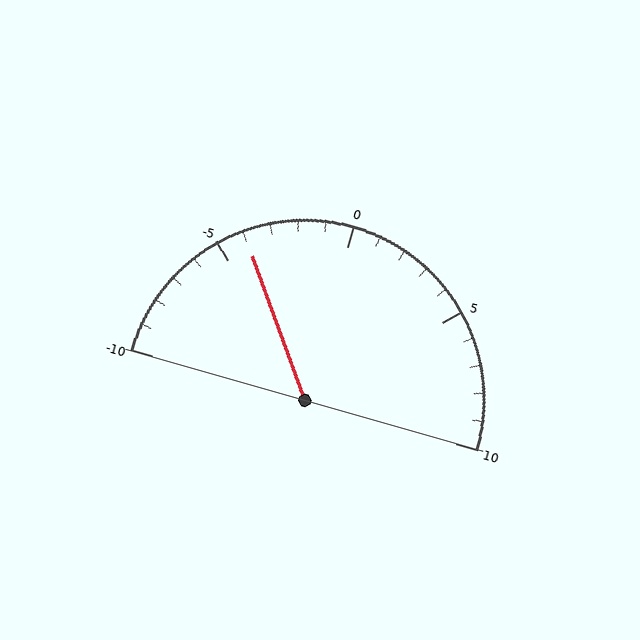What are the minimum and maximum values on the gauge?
The gauge ranges from -10 to 10.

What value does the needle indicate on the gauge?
The needle indicates approximately -4.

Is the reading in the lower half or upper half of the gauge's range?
The reading is in the lower half of the range (-10 to 10).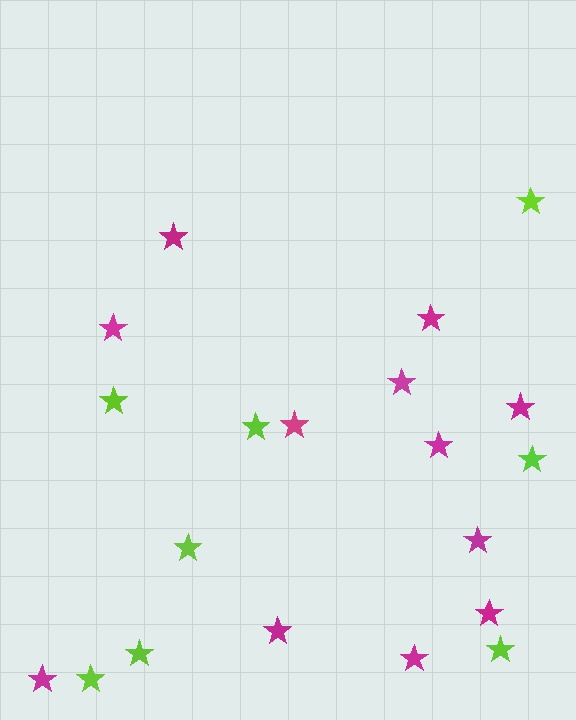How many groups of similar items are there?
There are 2 groups: one group of lime stars (8) and one group of magenta stars (12).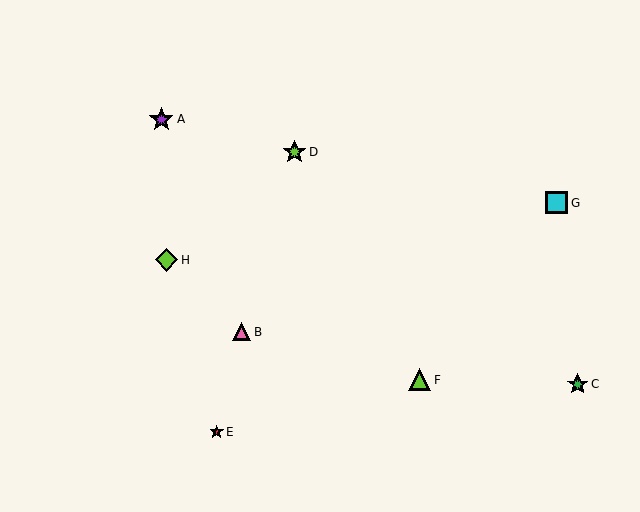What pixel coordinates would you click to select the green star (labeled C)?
Click at (578, 384) to select the green star C.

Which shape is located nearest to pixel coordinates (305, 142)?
The lime star (labeled D) at (294, 152) is nearest to that location.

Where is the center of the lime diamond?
The center of the lime diamond is at (167, 260).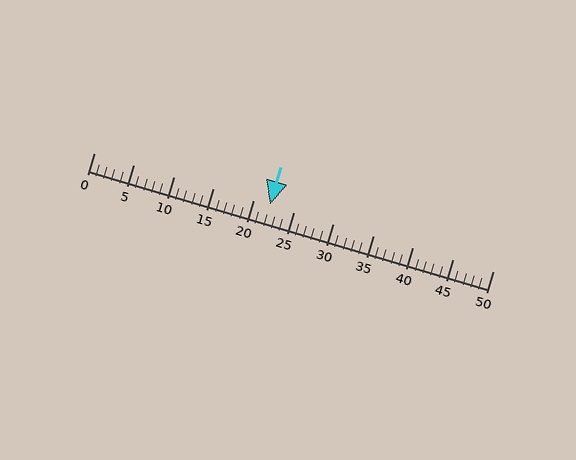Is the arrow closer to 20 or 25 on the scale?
The arrow is closer to 20.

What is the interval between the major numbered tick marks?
The major tick marks are spaced 5 units apart.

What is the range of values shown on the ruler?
The ruler shows values from 0 to 50.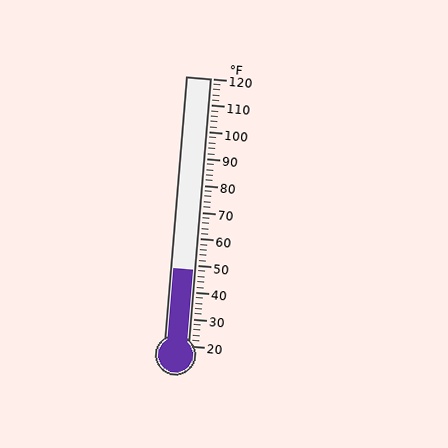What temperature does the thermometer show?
The thermometer shows approximately 48°F.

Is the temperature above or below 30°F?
The temperature is above 30°F.